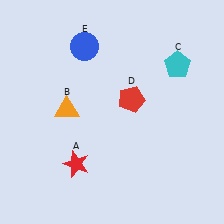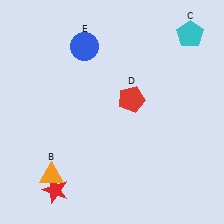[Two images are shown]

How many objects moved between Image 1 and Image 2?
3 objects moved between the two images.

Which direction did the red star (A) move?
The red star (A) moved down.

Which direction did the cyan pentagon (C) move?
The cyan pentagon (C) moved up.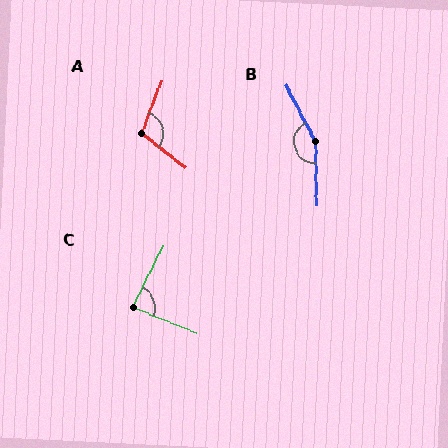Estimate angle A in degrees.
Approximately 107 degrees.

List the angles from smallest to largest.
C (85°), A (107°), B (154°).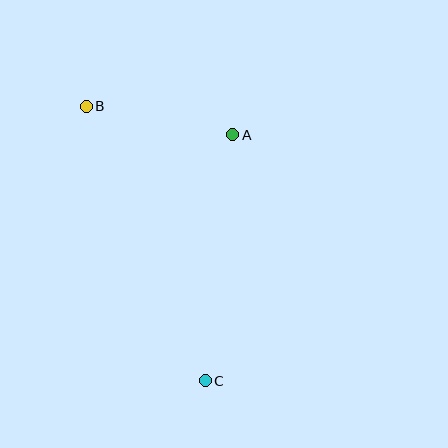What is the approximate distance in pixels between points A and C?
The distance between A and C is approximately 247 pixels.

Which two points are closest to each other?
Points A and B are closest to each other.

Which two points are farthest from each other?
Points B and C are farthest from each other.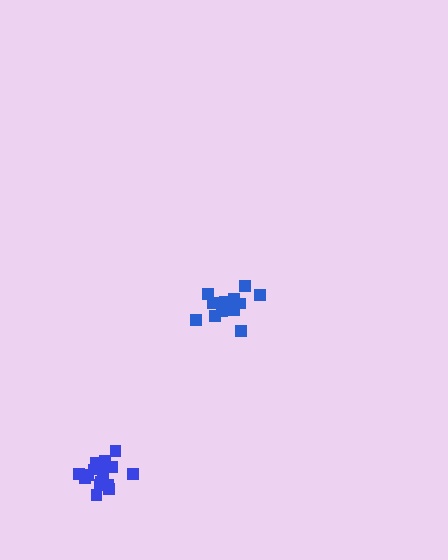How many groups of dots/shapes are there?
There are 2 groups.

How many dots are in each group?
Group 1: 15 dots, Group 2: 16 dots (31 total).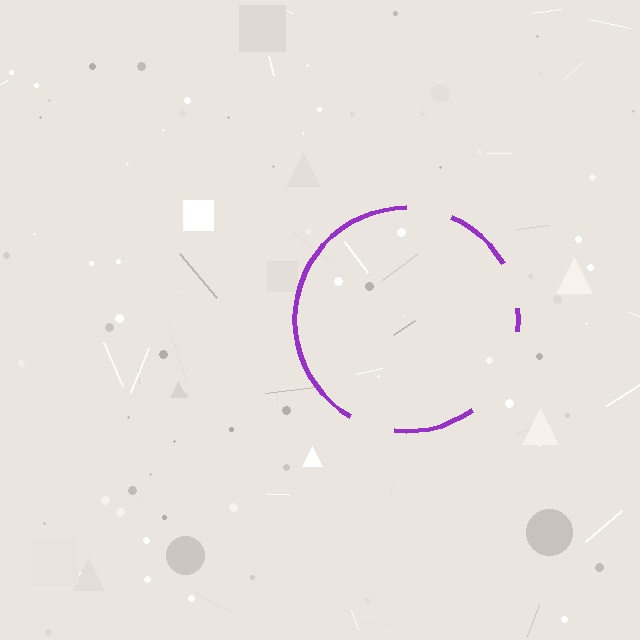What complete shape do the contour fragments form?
The contour fragments form a circle.